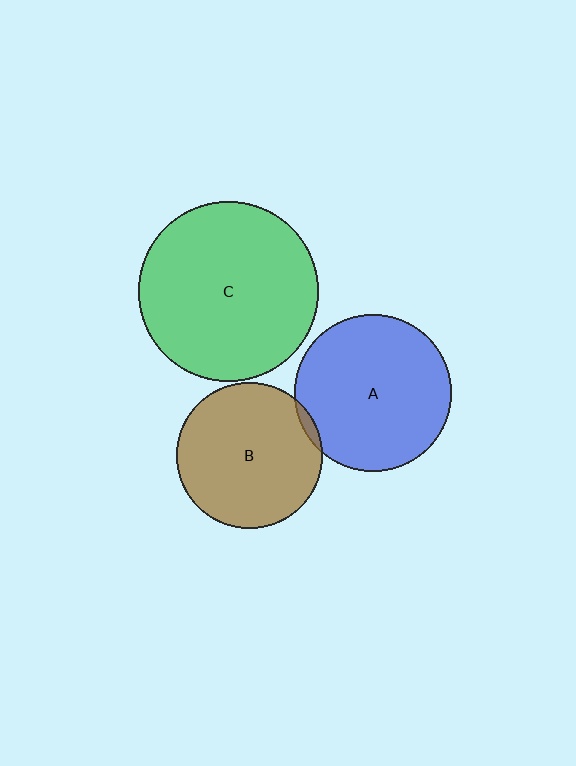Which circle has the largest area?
Circle C (green).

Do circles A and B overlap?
Yes.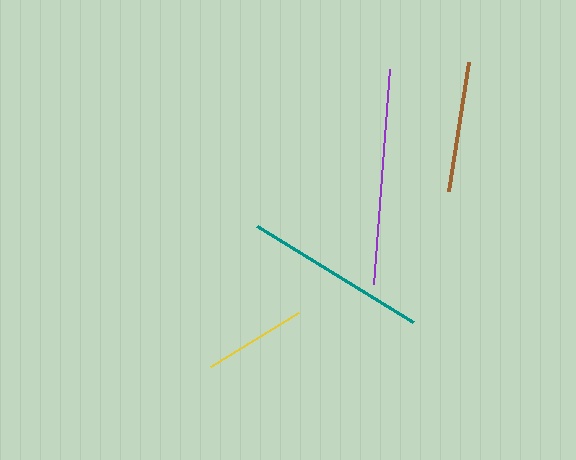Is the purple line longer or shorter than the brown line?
The purple line is longer than the brown line.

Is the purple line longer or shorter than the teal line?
The purple line is longer than the teal line.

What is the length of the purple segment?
The purple segment is approximately 215 pixels long.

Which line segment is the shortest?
The yellow line is the shortest at approximately 103 pixels.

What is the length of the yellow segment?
The yellow segment is approximately 103 pixels long.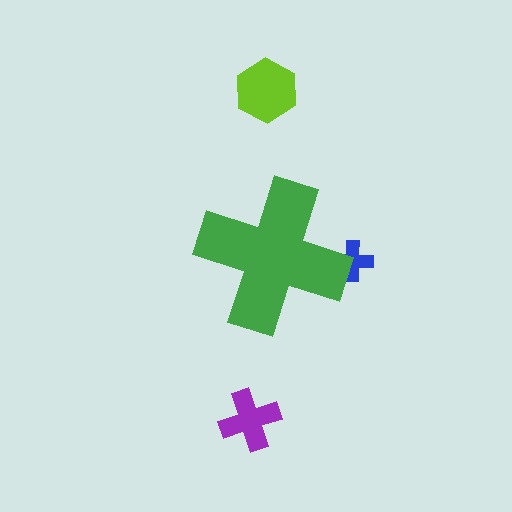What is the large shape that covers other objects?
A green cross.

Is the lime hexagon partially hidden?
No, the lime hexagon is fully visible.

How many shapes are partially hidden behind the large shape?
1 shape is partially hidden.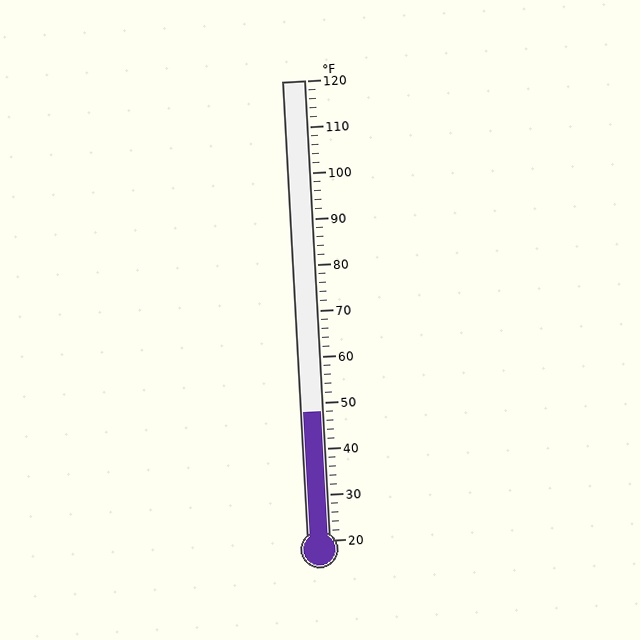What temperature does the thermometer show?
The thermometer shows approximately 48°F.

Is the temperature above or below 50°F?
The temperature is below 50°F.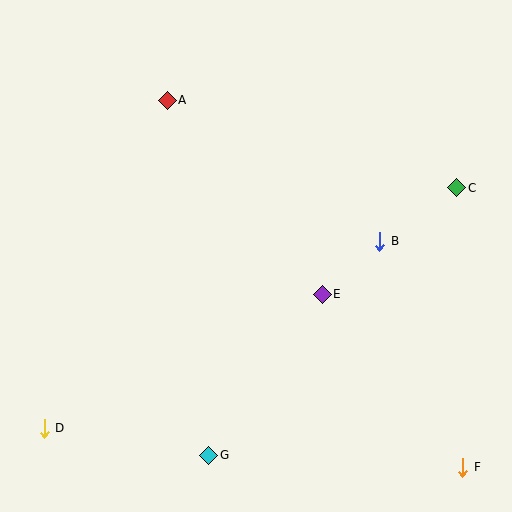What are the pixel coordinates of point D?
Point D is at (44, 428).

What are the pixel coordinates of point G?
Point G is at (209, 455).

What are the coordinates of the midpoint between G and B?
The midpoint between G and B is at (294, 348).